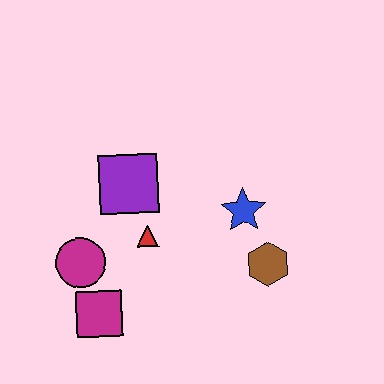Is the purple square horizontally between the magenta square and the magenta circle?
No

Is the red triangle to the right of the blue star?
No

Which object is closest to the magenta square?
The magenta circle is closest to the magenta square.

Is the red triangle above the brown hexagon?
Yes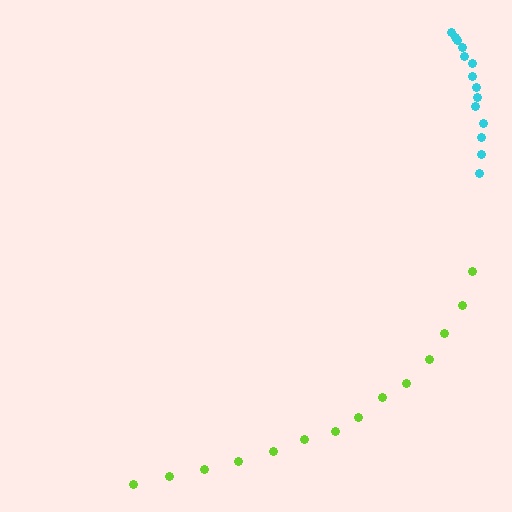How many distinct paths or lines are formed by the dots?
There are 2 distinct paths.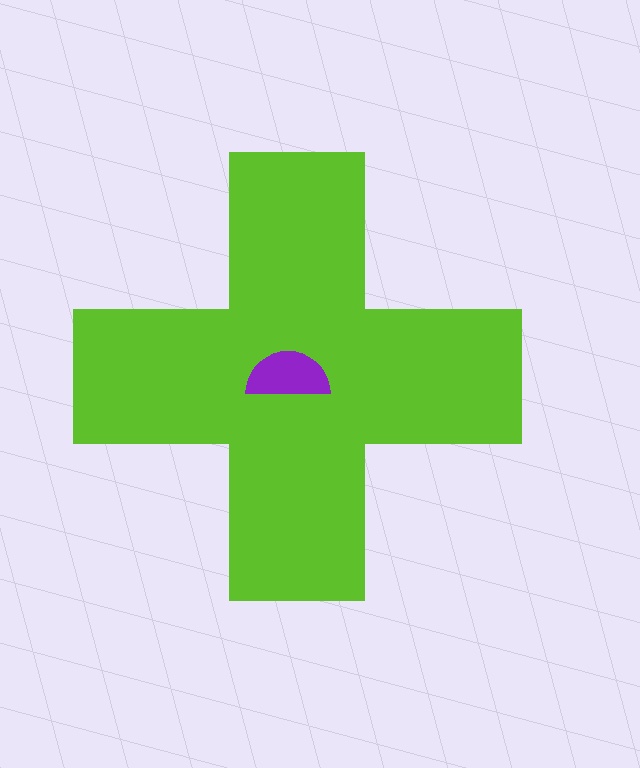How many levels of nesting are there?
2.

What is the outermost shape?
The lime cross.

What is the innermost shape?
The purple semicircle.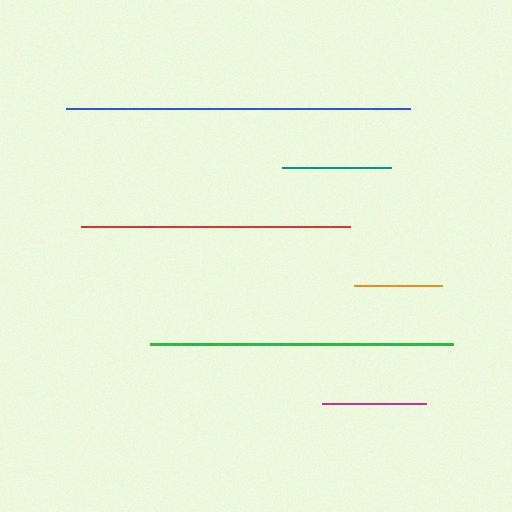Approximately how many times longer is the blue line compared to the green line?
The blue line is approximately 1.1 times the length of the green line.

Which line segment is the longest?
The blue line is the longest at approximately 344 pixels.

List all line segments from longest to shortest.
From longest to shortest: blue, green, red, teal, magenta, orange.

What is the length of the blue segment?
The blue segment is approximately 344 pixels long.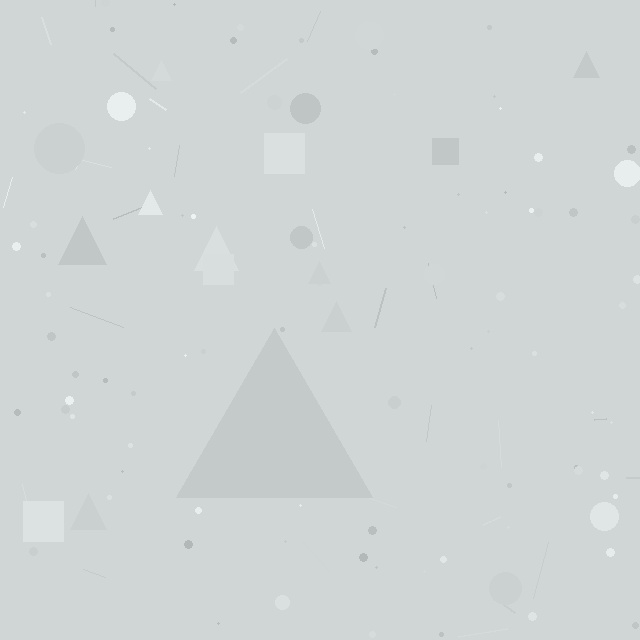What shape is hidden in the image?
A triangle is hidden in the image.